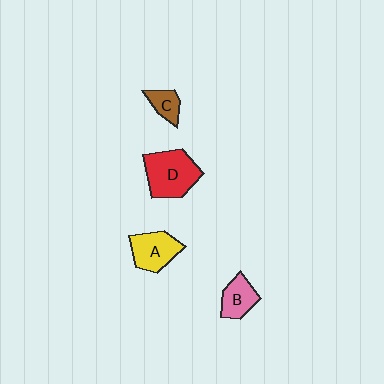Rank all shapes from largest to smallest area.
From largest to smallest: D (red), A (yellow), B (pink), C (brown).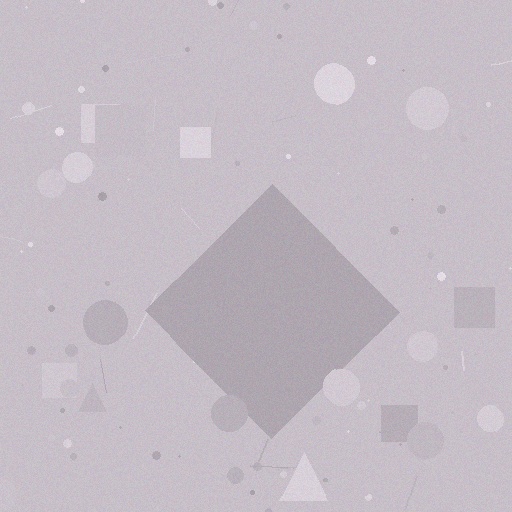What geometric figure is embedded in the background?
A diamond is embedded in the background.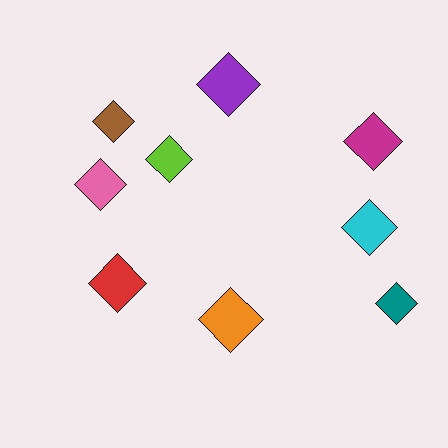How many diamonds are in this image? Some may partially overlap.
There are 9 diamonds.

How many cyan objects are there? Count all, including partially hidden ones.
There is 1 cyan object.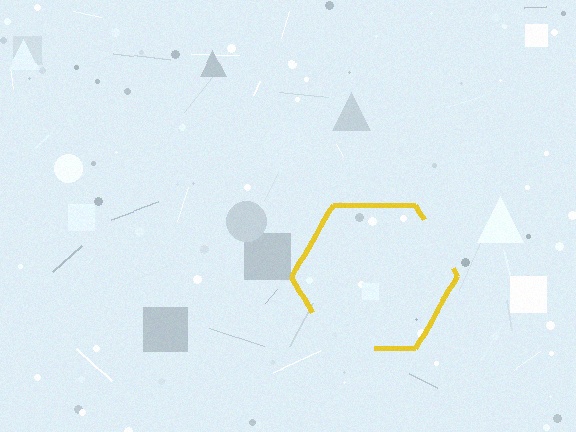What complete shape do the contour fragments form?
The contour fragments form a hexagon.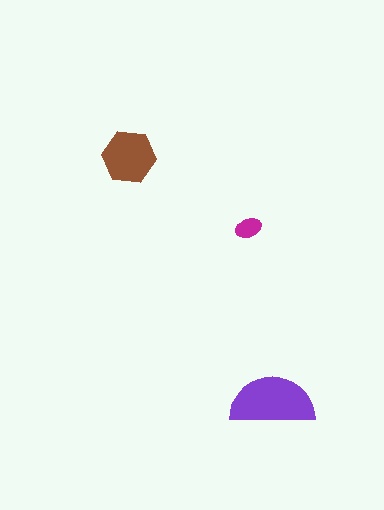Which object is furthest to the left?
The brown hexagon is leftmost.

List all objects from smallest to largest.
The magenta ellipse, the brown hexagon, the purple semicircle.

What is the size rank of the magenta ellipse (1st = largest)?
3rd.